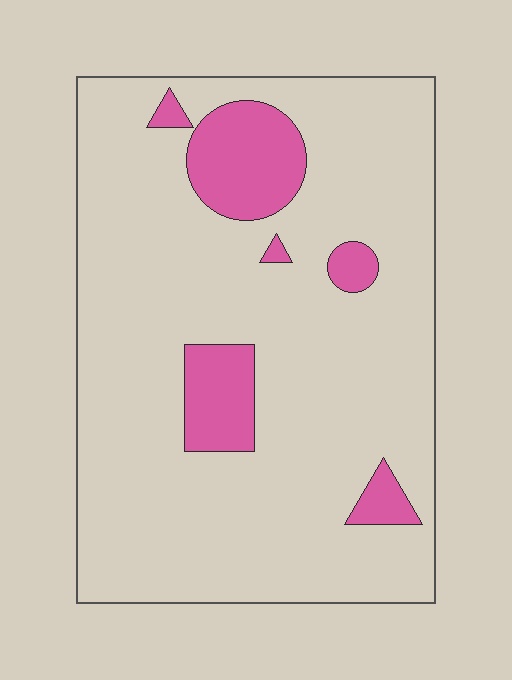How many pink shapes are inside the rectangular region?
6.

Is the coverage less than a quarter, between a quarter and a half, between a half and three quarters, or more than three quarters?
Less than a quarter.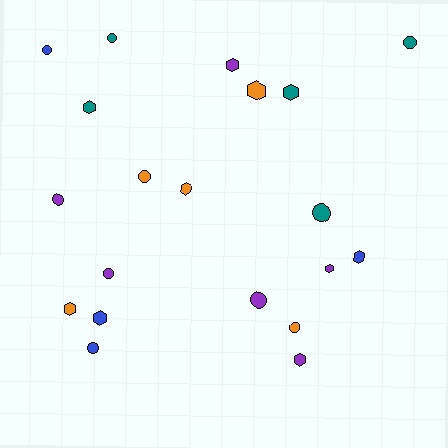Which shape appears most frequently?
Circle, with 10 objects.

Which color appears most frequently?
Purple, with 6 objects.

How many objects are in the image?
There are 20 objects.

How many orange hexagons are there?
There are 3 orange hexagons.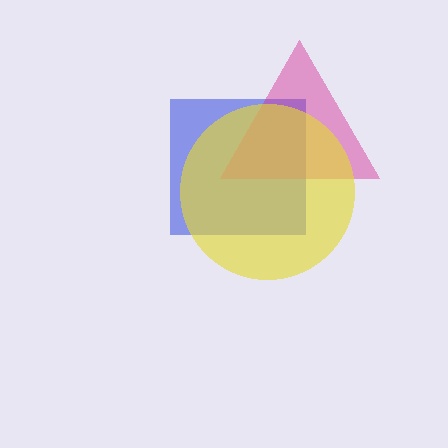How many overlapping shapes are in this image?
There are 3 overlapping shapes in the image.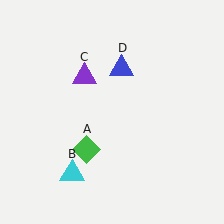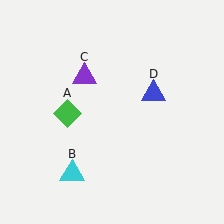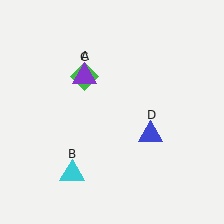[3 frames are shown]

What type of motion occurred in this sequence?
The green diamond (object A), blue triangle (object D) rotated clockwise around the center of the scene.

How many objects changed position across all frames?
2 objects changed position: green diamond (object A), blue triangle (object D).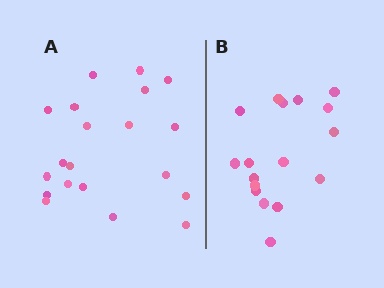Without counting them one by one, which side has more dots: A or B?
Region A (the left region) has more dots.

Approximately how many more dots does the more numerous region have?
Region A has just a few more — roughly 2 or 3 more dots than region B.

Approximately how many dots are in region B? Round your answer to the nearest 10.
About 20 dots. (The exact count is 17, which rounds to 20.)